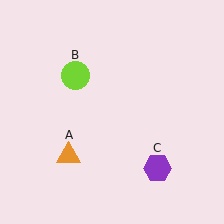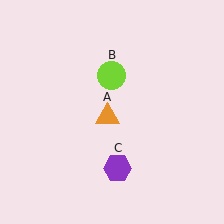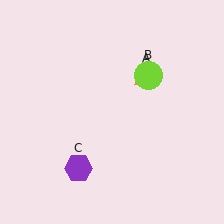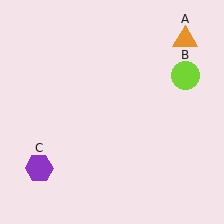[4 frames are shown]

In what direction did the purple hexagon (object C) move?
The purple hexagon (object C) moved left.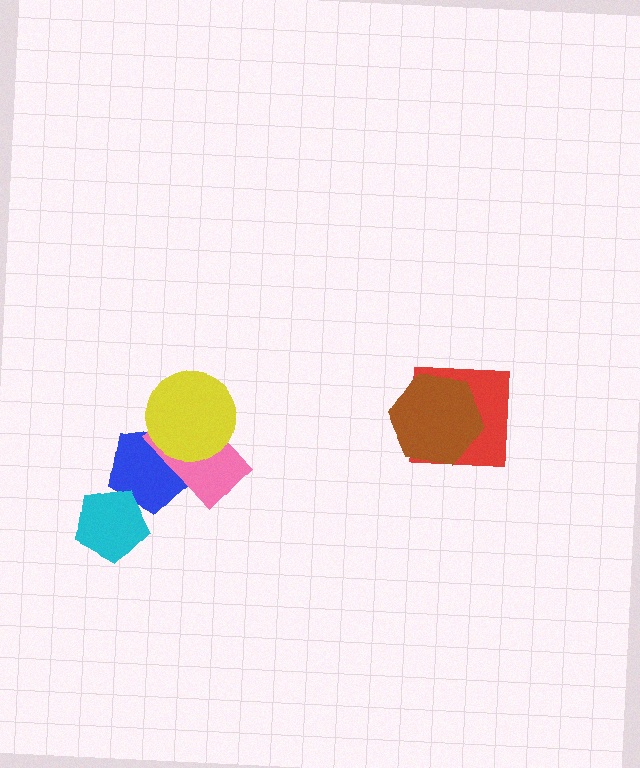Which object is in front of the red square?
The brown hexagon is in front of the red square.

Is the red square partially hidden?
Yes, it is partially covered by another shape.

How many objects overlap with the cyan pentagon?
1 object overlaps with the cyan pentagon.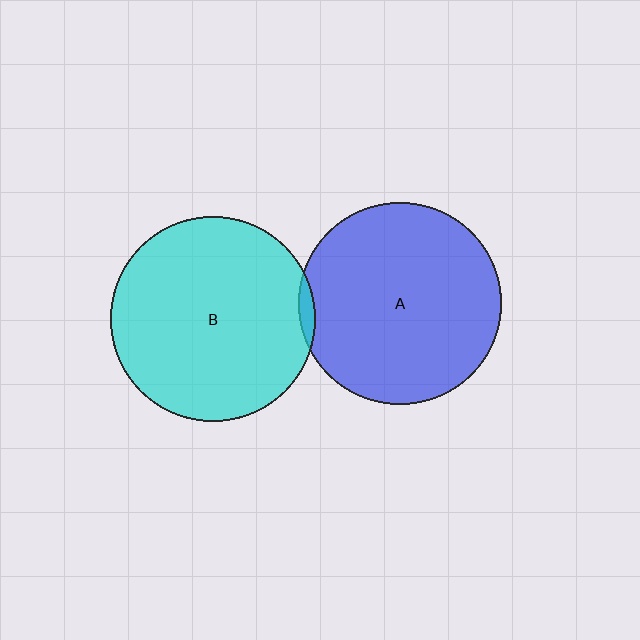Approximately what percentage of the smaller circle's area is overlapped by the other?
Approximately 5%.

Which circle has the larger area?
Circle B (cyan).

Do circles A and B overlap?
Yes.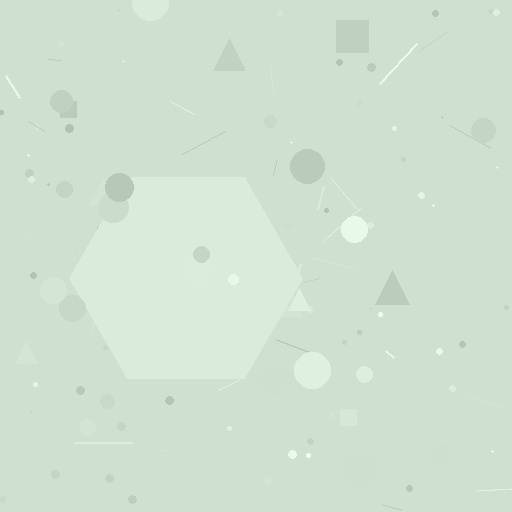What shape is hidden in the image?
A hexagon is hidden in the image.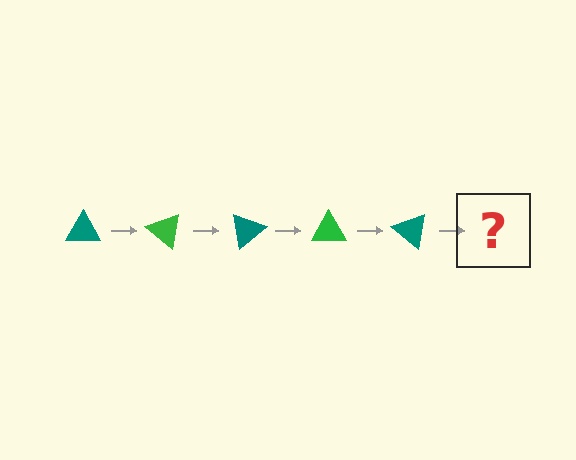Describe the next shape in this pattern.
It should be a green triangle, rotated 200 degrees from the start.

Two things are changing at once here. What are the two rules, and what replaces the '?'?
The two rules are that it rotates 40 degrees each step and the color cycles through teal and green. The '?' should be a green triangle, rotated 200 degrees from the start.